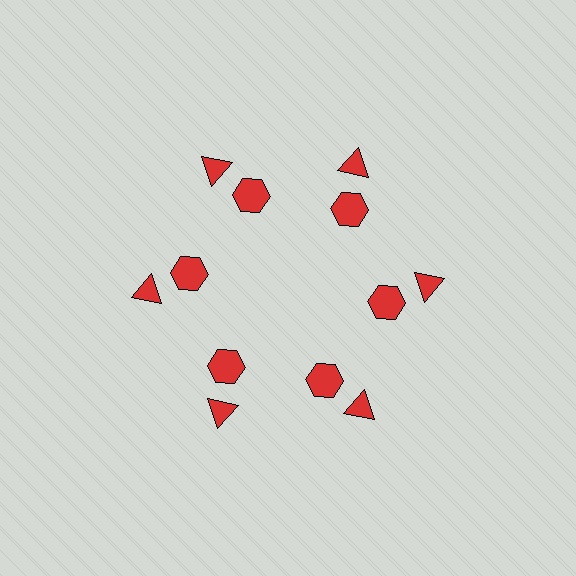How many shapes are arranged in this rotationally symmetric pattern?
There are 12 shapes, arranged in 6 groups of 2.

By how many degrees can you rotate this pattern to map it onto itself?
The pattern maps onto itself every 60 degrees of rotation.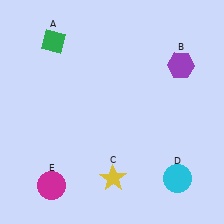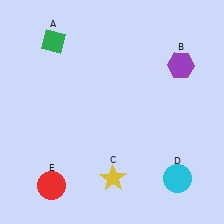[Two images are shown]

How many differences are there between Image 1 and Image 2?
There is 1 difference between the two images.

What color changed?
The circle (E) changed from magenta in Image 1 to red in Image 2.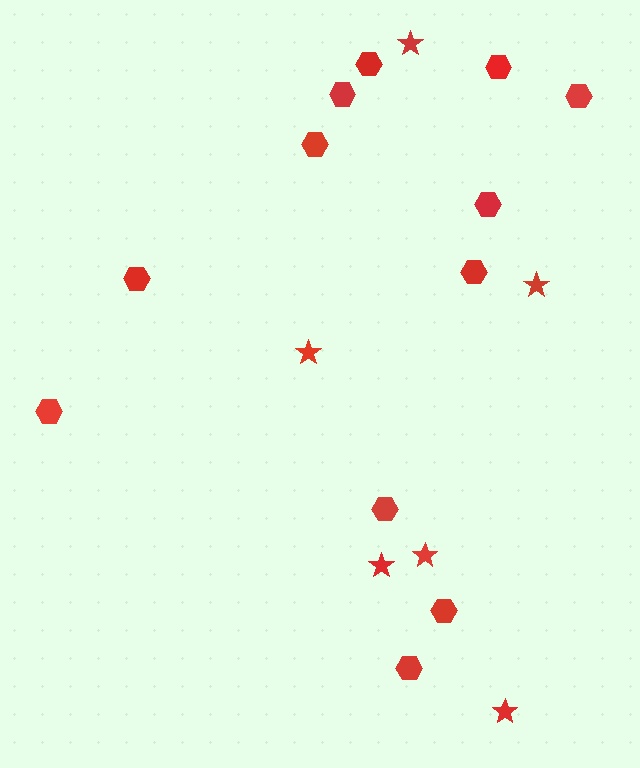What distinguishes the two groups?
There are 2 groups: one group of stars (6) and one group of hexagons (12).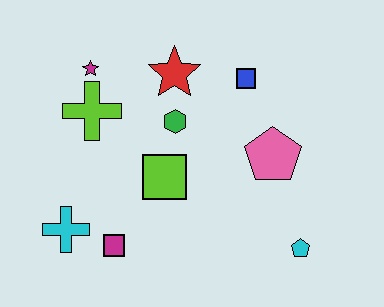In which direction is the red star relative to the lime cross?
The red star is to the right of the lime cross.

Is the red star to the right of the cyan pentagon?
No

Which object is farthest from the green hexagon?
The cyan pentagon is farthest from the green hexagon.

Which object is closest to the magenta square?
The cyan cross is closest to the magenta square.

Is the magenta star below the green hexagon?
No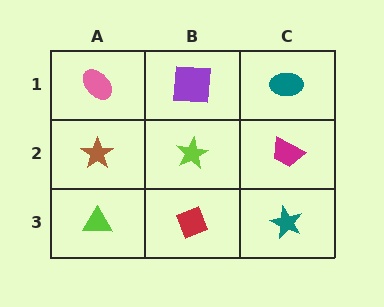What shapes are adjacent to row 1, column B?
A lime star (row 2, column B), a pink ellipse (row 1, column A), a teal ellipse (row 1, column C).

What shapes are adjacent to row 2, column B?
A purple square (row 1, column B), a red diamond (row 3, column B), a brown star (row 2, column A), a magenta trapezoid (row 2, column C).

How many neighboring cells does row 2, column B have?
4.